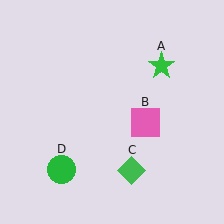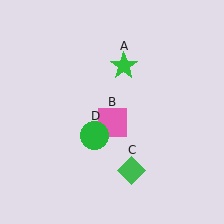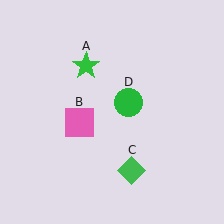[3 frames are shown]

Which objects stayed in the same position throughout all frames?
Green diamond (object C) remained stationary.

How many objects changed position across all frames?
3 objects changed position: green star (object A), pink square (object B), green circle (object D).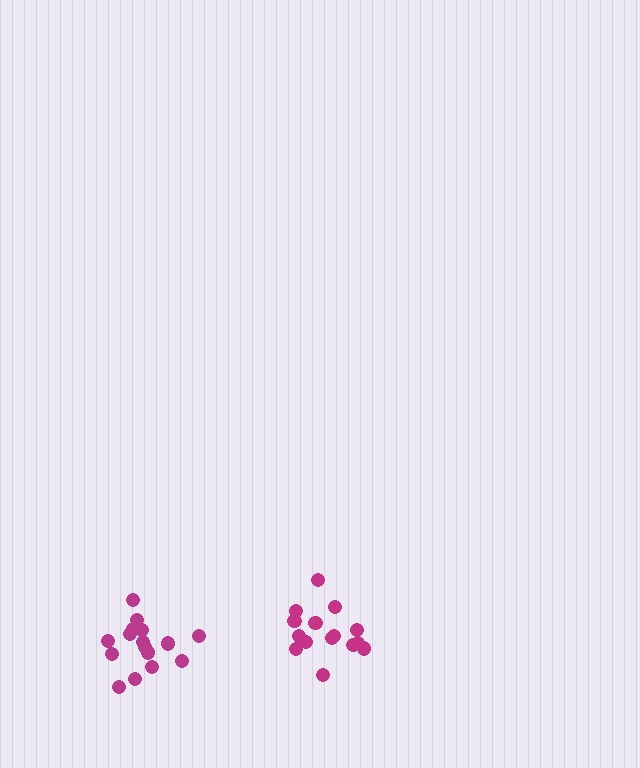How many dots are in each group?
Group 1: 15 dots, Group 2: 17 dots (32 total).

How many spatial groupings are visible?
There are 2 spatial groupings.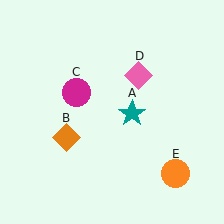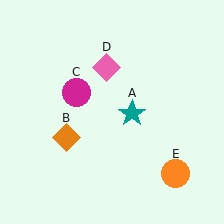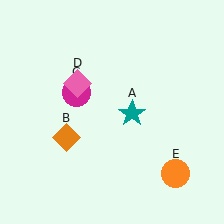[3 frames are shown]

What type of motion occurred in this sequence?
The pink diamond (object D) rotated counterclockwise around the center of the scene.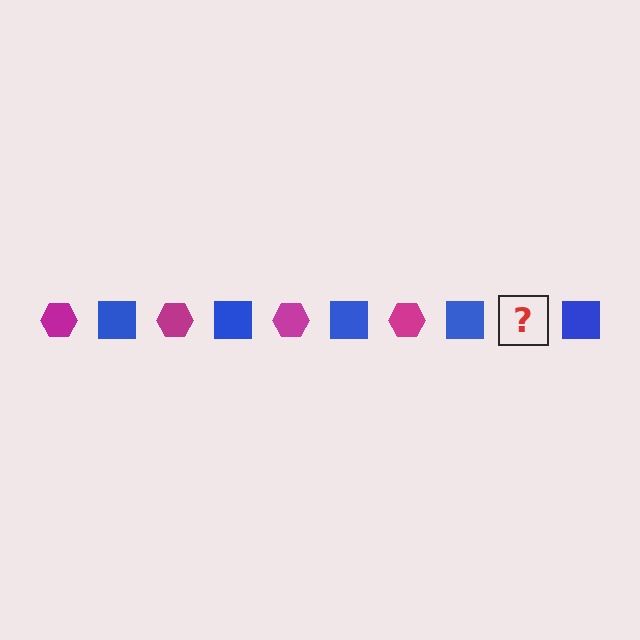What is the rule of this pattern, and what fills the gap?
The rule is that the pattern alternates between magenta hexagon and blue square. The gap should be filled with a magenta hexagon.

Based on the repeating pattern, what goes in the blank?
The blank should be a magenta hexagon.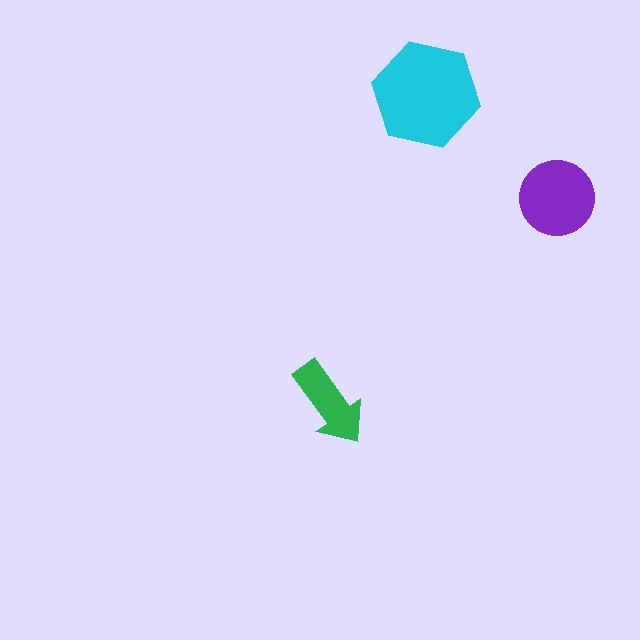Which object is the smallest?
The green arrow.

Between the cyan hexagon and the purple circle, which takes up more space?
The cyan hexagon.